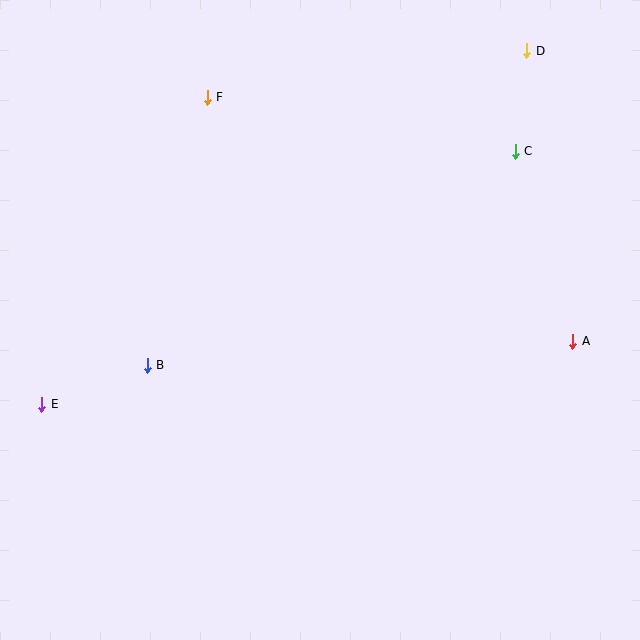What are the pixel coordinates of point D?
Point D is at (527, 51).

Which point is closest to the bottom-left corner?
Point E is closest to the bottom-left corner.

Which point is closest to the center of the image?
Point B at (147, 365) is closest to the center.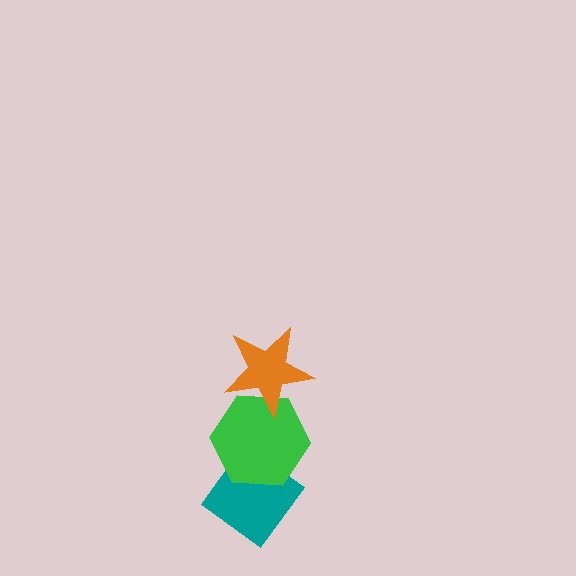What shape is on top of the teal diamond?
The green hexagon is on top of the teal diamond.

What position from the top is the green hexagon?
The green hexagon is 2nd from the top.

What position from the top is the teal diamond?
The teal diamond is 3rd from the top.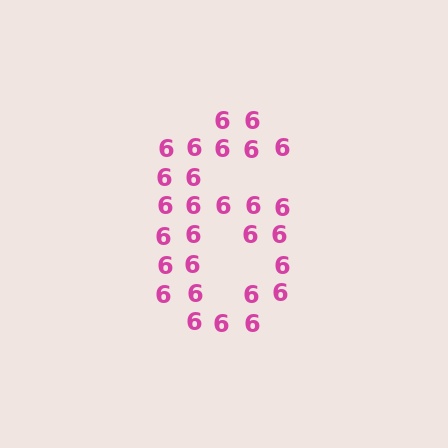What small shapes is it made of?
It is made of small digit 6's.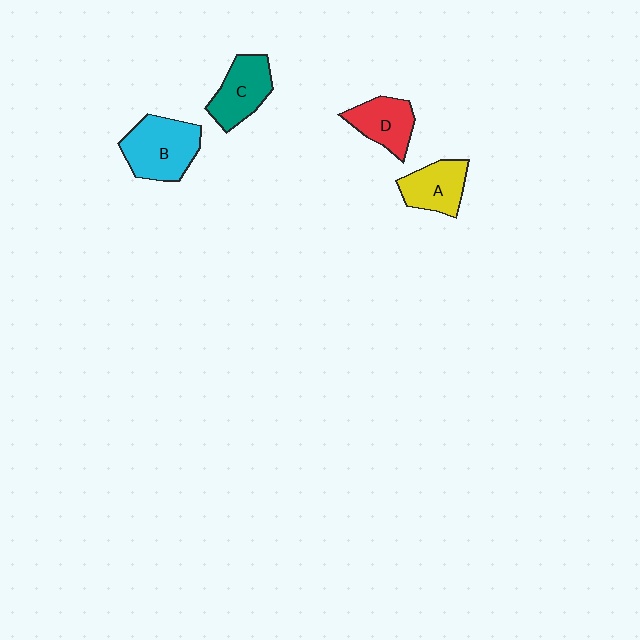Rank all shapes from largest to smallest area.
From largest to smallest: B (cyan), C (teal), A (yellow), D (red).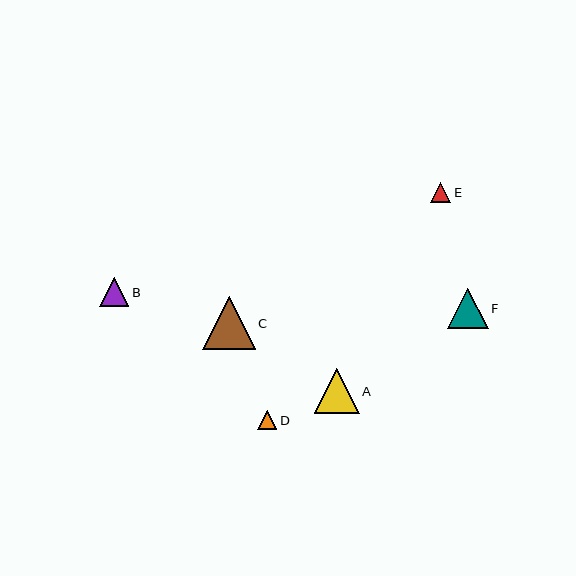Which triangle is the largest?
Triangle C is the largest with a size of approximately 53 pixels.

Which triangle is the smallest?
Triangle D is the smallest with a size of approximately 19 pixels.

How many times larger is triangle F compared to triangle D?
Triangle F is approximately 2.1 times the size of triangle D.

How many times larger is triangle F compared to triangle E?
Triangle F is approximately 2.0 times the size of triangle E.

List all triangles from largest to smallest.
From largest to smallest: C, A, F, B, E, D.